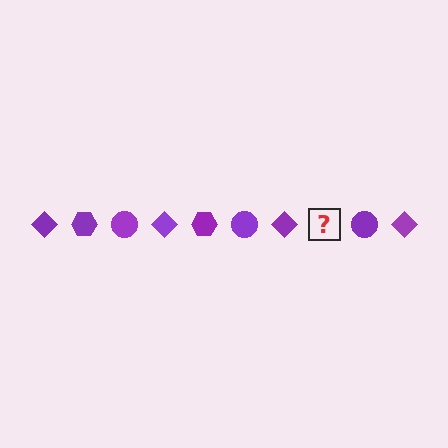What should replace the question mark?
The question mark should be replaced with a purple hexagon.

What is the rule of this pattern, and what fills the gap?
The rule is that the pattern cycles through diamond, hexagon, circle shapes in purple. The gap should be filled with a purple hexagon.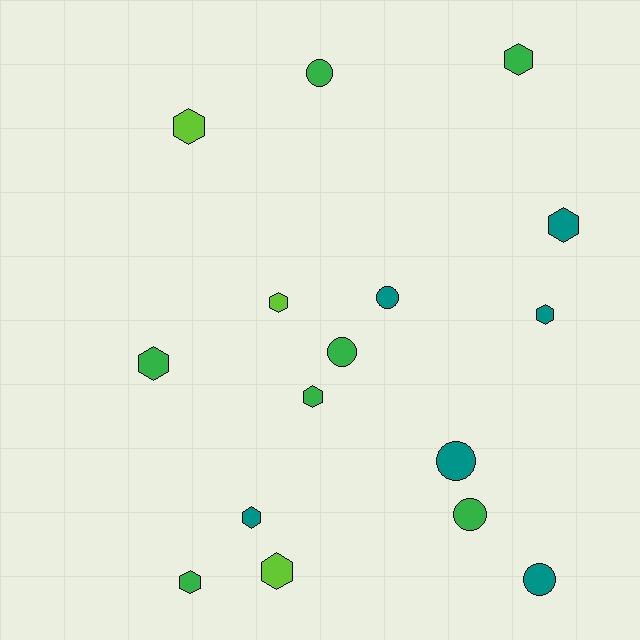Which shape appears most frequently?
Hexagon, with 10 objects.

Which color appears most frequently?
Green, with 7 objects.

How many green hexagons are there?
There are 4 green hexagons.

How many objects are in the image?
There are 16 objects.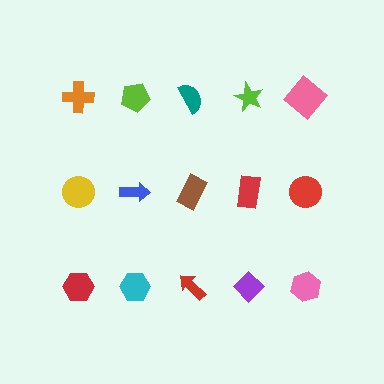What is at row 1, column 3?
A teal semicircle.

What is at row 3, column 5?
A pink hexagon.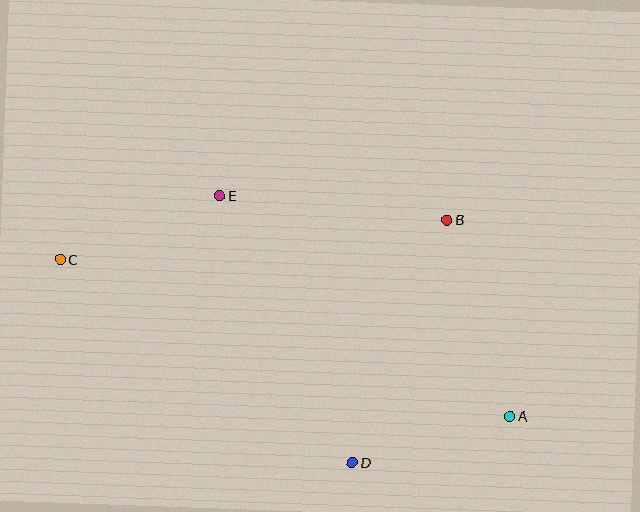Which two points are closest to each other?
Points A and D are closest to each other.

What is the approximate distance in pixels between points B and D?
The distance between B and D is approximately 261 pixels.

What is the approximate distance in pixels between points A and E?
The distance between A and E is approximately 365 pixels.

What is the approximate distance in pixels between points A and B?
The distance between A and B is approximately 206 pixels.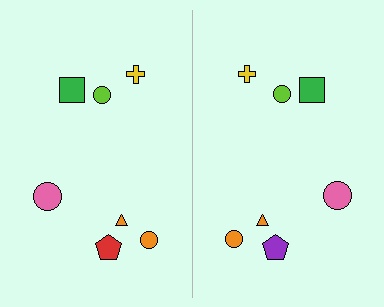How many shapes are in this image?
There are 14 shapes in this image.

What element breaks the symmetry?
The purple pentagon on the right side breaks the symmetry — its mirror counterpart is red.